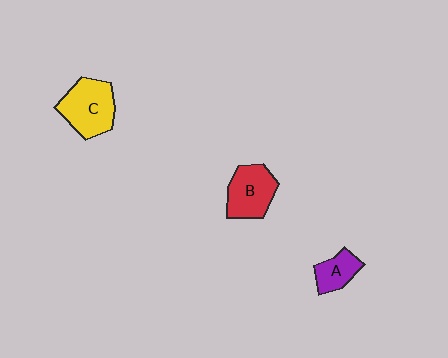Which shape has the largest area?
Shape C (yellow).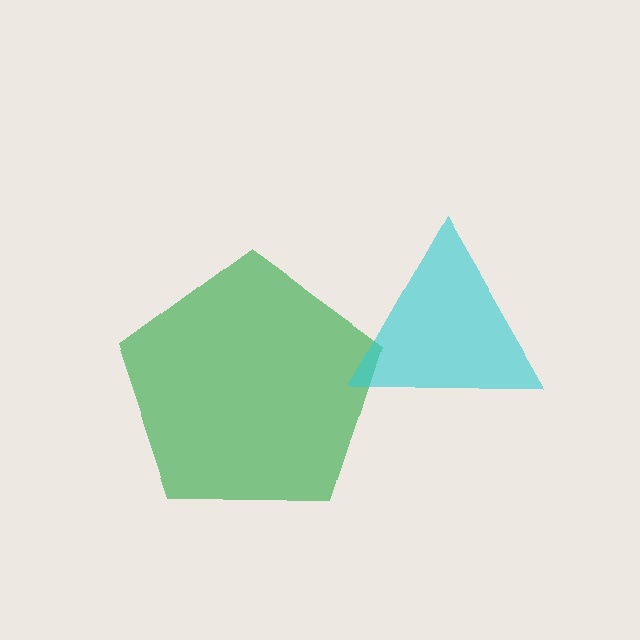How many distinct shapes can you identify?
There are 2 distinct shapes: a green pentagon, a cyan triangle.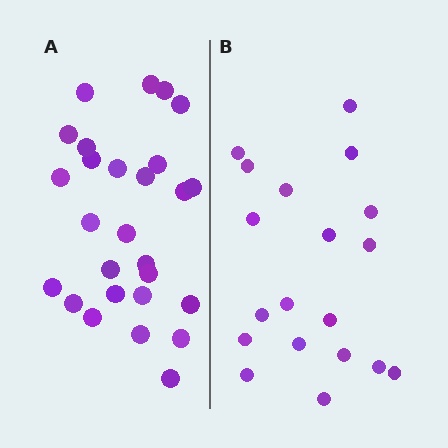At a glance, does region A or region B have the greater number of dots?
Region A (the left region) has more dots.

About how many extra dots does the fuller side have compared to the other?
Region A has roughly 8 or so more dots than region B.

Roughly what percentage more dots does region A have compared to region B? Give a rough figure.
About 40% more.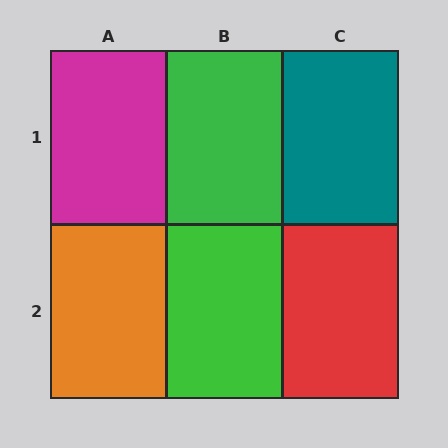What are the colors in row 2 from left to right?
Orange, green, red.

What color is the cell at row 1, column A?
Magenta.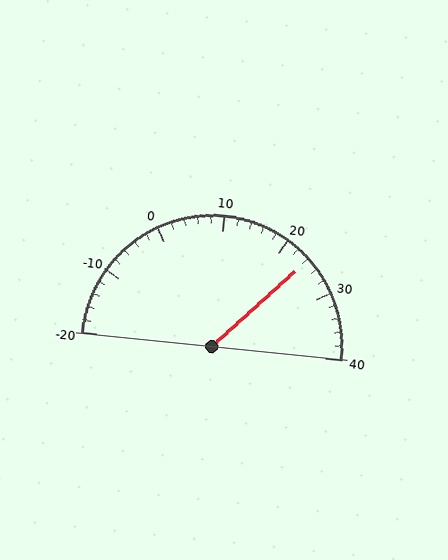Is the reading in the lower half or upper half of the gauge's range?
The reading is in the upper half of the range (-20 to 40).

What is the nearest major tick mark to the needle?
The nearest major tick mark is 20.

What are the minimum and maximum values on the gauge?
The gauge ranges from -20 to 40.